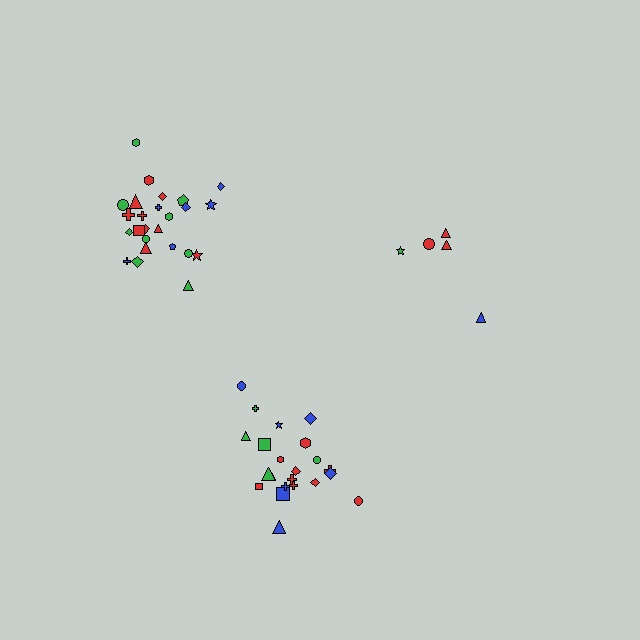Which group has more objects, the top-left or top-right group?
The top-left group.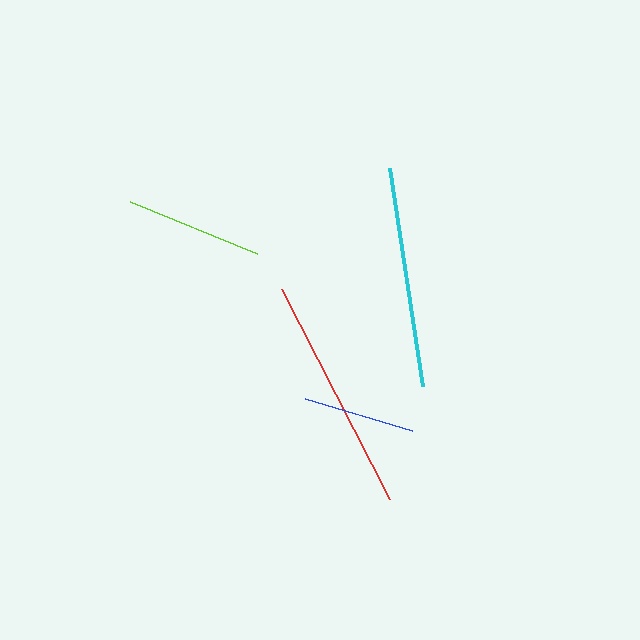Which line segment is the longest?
The red line is the longest at approximately 236 pixels.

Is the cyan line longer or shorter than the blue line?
The cyan line is longer than the blue line.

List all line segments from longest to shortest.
From longest to shortest: red, cyan, lime, blue.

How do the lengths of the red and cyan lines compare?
The red and cyan lines are approximately the same length.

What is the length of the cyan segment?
The cyan segment is approximately 220 pixels long.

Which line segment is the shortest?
The blue line is the shortest at approximately 112 pixels.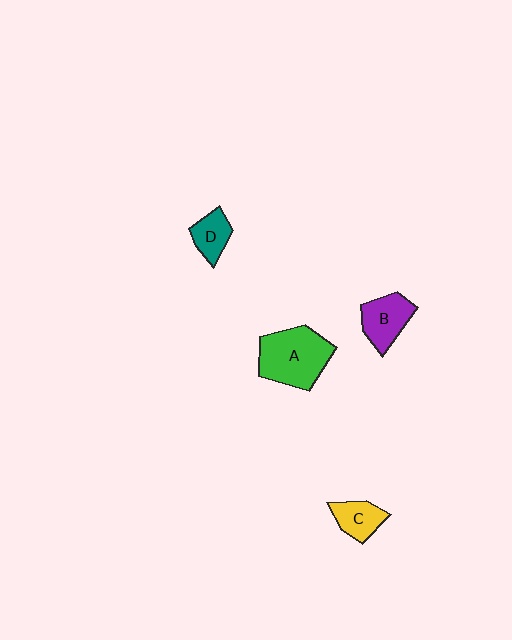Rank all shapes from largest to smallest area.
From largest to smallest: A (green), B (purple), C (yellow), D (teal).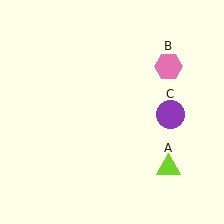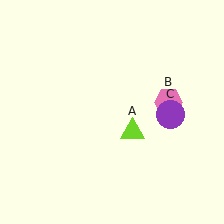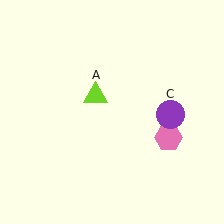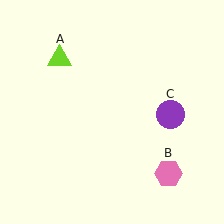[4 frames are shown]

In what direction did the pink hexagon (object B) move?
The pink hexagon (object B) moved down.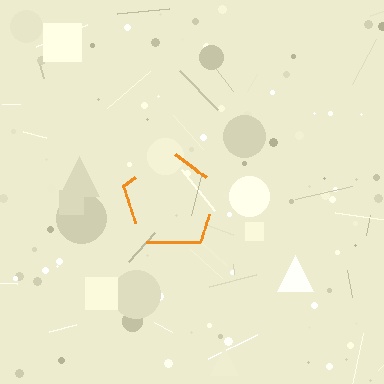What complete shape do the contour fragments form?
The contour fragments form a pentagon.